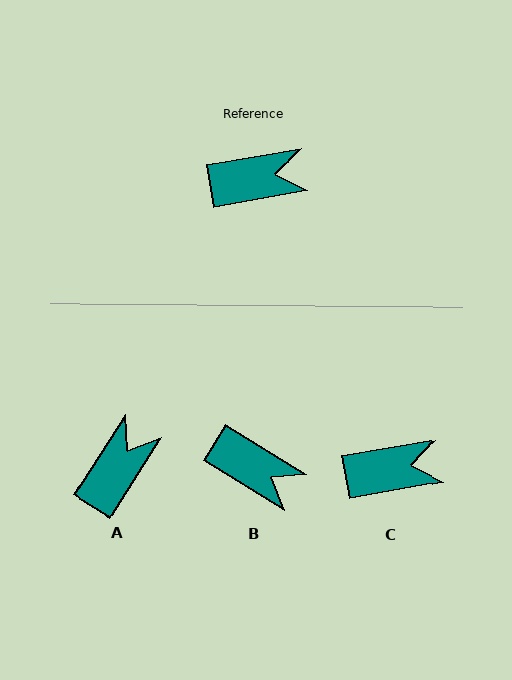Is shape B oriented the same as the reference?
No, it is off by about 42 degrees.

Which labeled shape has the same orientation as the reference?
C.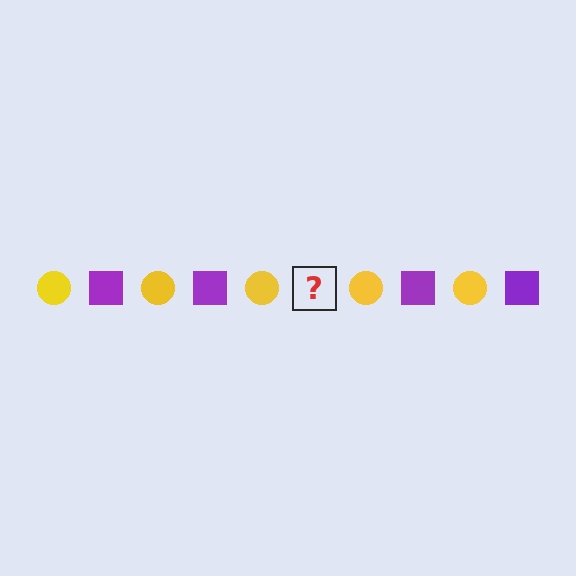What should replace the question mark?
The question mark should be replaced with a purple square.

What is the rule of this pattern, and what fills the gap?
The rule is that the pattern alternates between yellow circle and purple square. The gap should be filled with a purple square.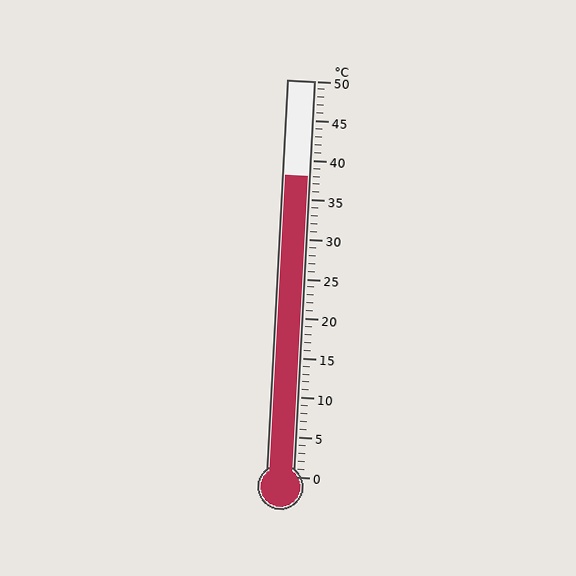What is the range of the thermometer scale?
The thermometer scale ranges from 0°C to 50°C.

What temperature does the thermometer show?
The thermometer shows approximately 38°C.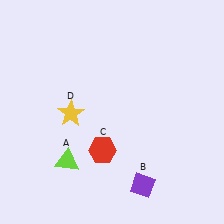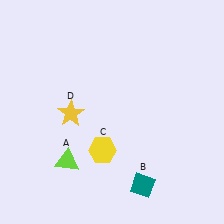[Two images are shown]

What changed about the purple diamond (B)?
In Image 1, B is purple. In Image 2, it changed to teal.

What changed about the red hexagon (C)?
In Image 1, C is red. In Image 2, it changed to yellow.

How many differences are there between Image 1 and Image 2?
There are 2 differences between the two images.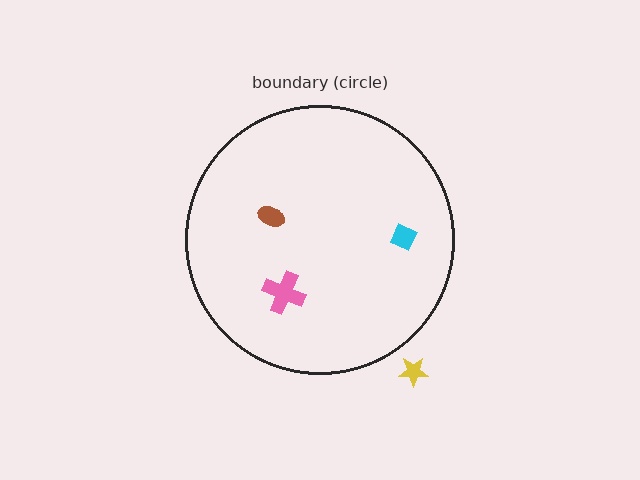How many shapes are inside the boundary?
3 inside, 1 outside.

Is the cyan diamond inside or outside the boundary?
Inside.